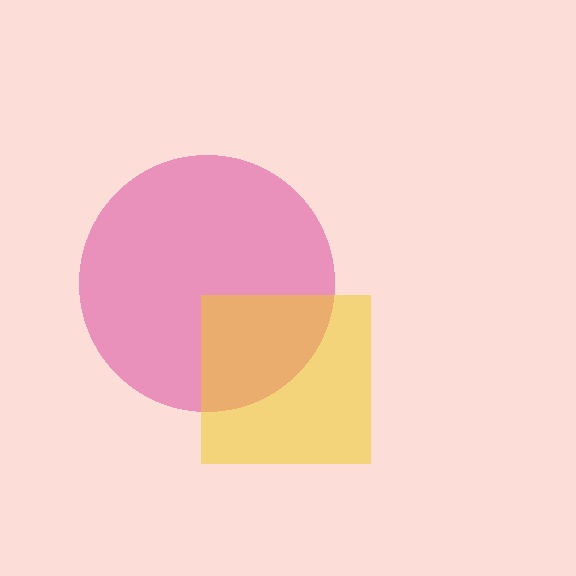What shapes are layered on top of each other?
The layered shapes are: a magenta circle, a yellow square.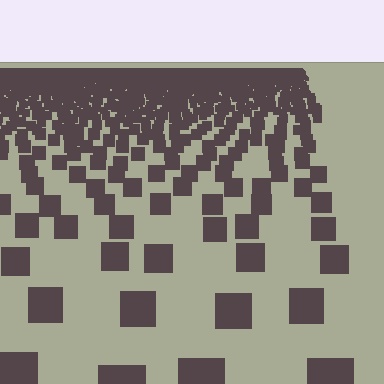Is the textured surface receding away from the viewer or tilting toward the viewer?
The surface is receding away from the viewer. Texture elements get smaller and denser toward the top.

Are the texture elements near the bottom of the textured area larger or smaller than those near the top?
Larger. Near the bottom, elements are closer to the viewer and appear at a bigger on-screen size.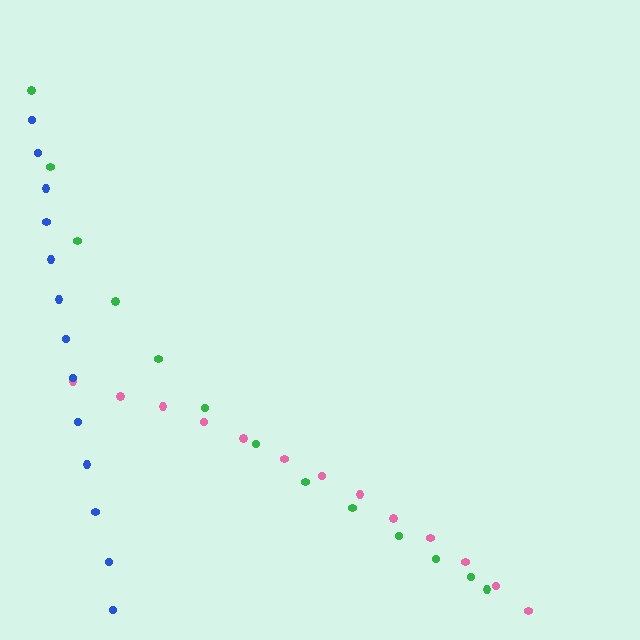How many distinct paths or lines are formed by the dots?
There are 3 distinct paths.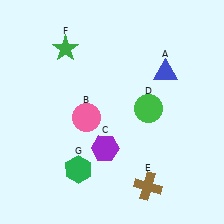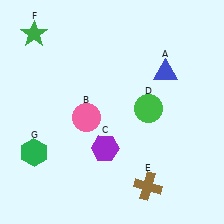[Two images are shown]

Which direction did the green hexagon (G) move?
The green hexagon (G) moved left.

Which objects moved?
The objects that moved are: the green star (F), the green hexagon (G).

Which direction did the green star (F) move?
The green star (F) moved left.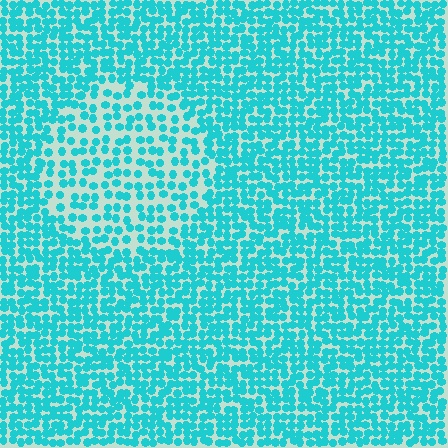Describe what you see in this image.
The image contains small cyan elements arranged at two different densities. A circle-shaped region is visible where the elements are less densely packed than the surrounding area.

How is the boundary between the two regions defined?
The boundary is defined by a change in element density (approximately 1.8x ratio). All elements are the same color, size, and shape.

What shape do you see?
I see a circle.